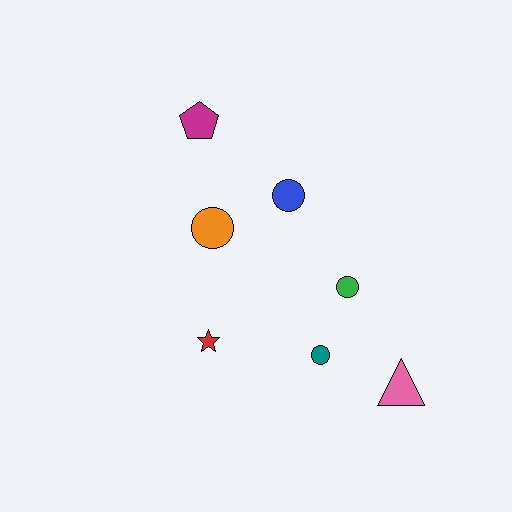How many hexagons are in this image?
There are no hexagons.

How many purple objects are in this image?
There are no purple objects.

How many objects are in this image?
There are 7 objects.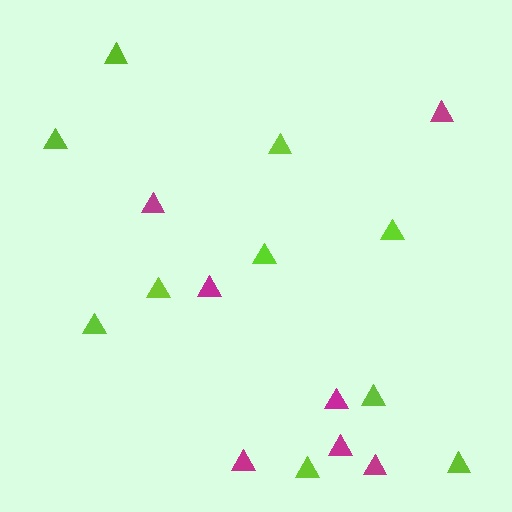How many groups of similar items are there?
There are 2 groups: one group of lime triangles (10) and one group of magenta triangles (7).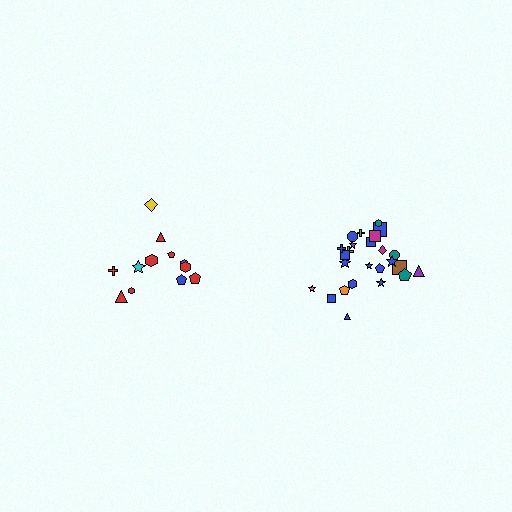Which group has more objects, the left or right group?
The right group.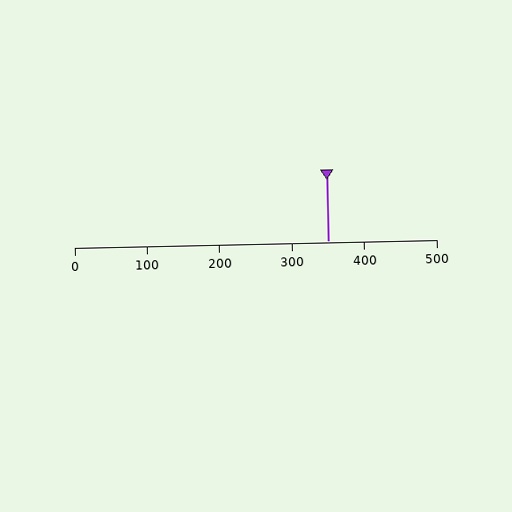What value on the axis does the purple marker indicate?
The marker indicates approximately 350.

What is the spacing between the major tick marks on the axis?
The major ticks are spaced 100 apart.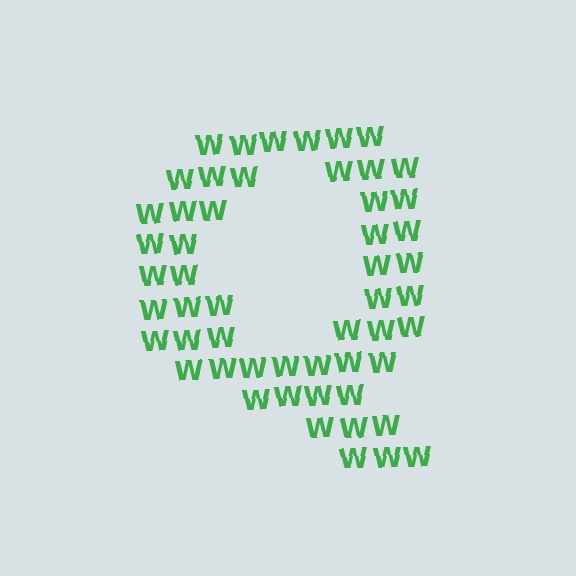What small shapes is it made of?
It is made of small letter W's.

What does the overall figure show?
The overall figure shows the letter Q.